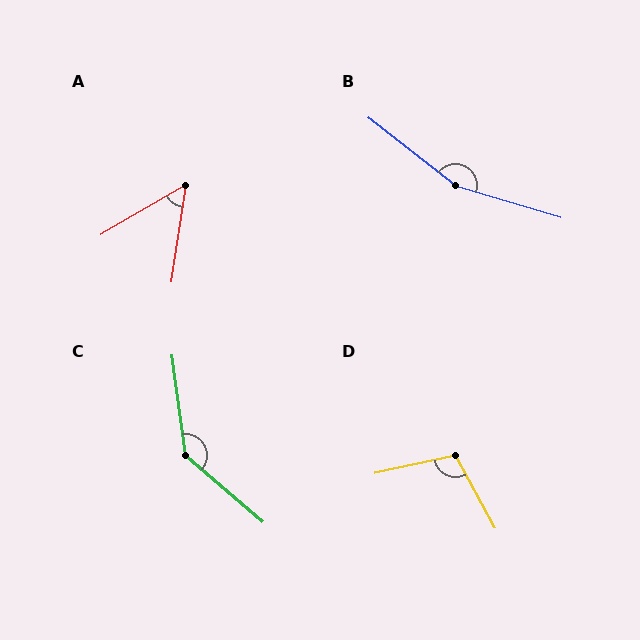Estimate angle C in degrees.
Approximately 138 degrees.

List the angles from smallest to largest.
A (51°), D (106°), C (138°), B (159°).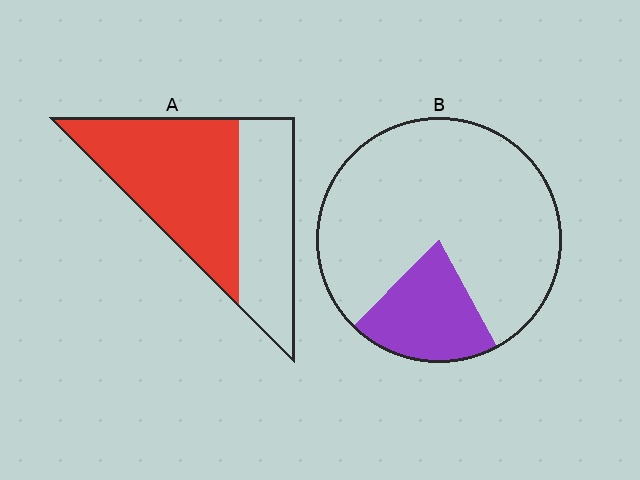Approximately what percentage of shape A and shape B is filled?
A is approximately 60% and B is approximately 20%.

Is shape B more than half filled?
No.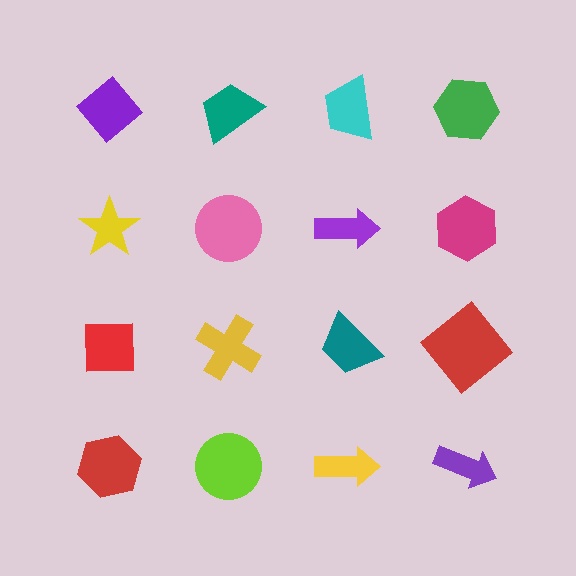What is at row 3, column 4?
A red diamond.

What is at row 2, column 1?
A yellow star.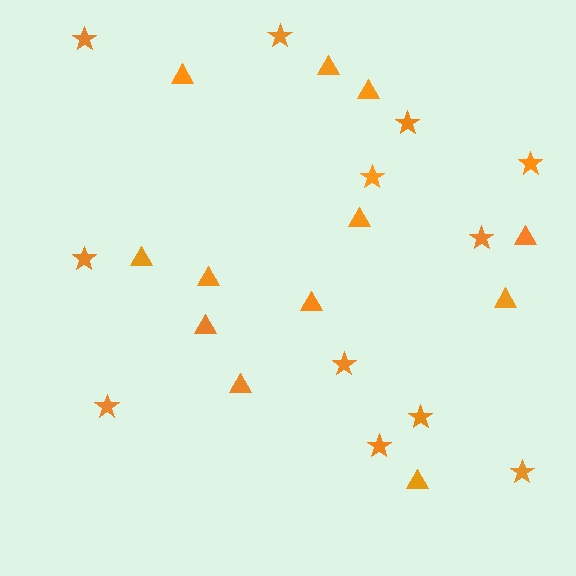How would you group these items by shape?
There are 2 groups: one group of stars (12) and one group of triangles (12).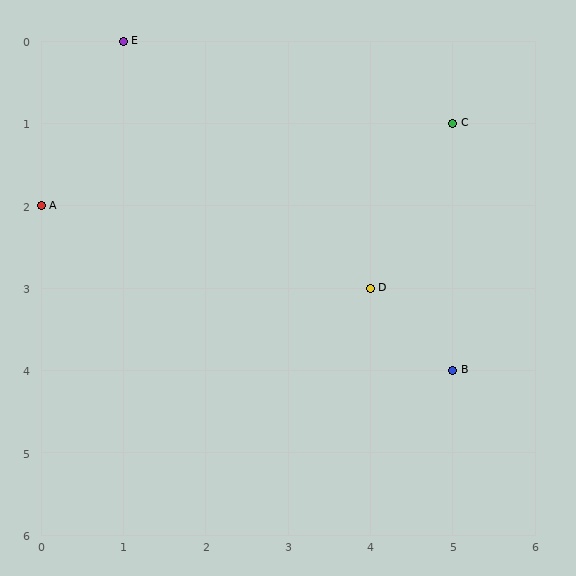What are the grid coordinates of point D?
Point D is at grid coordinates (4, 3).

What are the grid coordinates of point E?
Point E is at grid coordinates (1, 0).